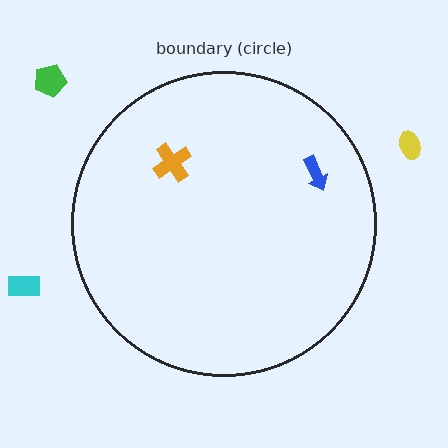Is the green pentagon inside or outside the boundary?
Outside.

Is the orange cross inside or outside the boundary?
Inside.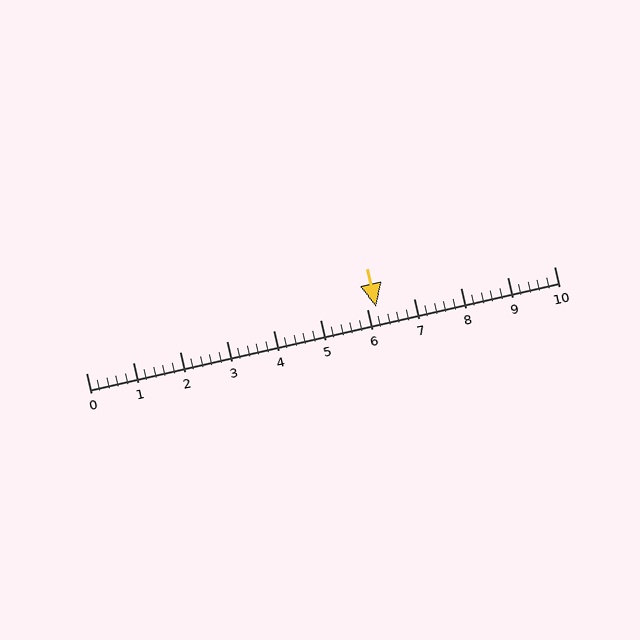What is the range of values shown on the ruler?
The ruler shows values from 0 to 10.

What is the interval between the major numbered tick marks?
The major tick marks are spaced 1 units apart.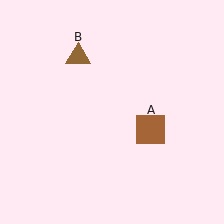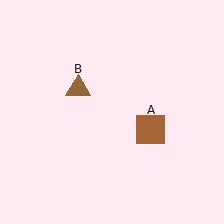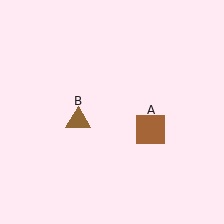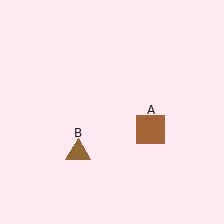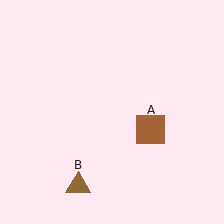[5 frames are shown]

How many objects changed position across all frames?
1 object changed position: brown triangle (object B).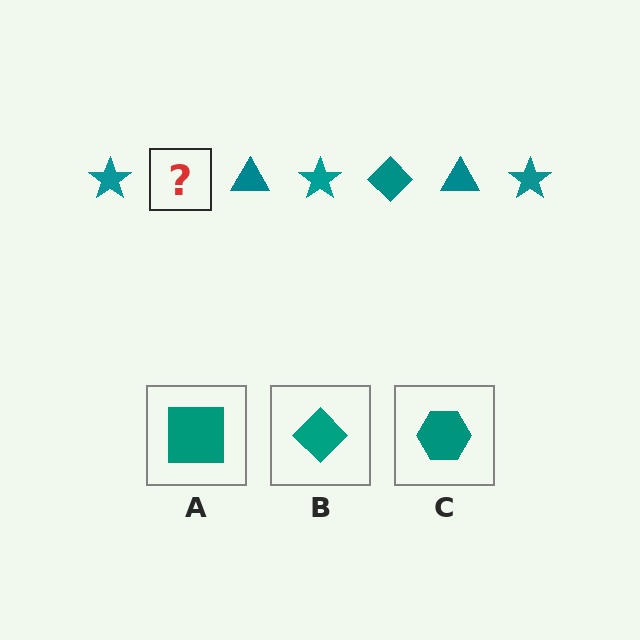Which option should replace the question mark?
Option B.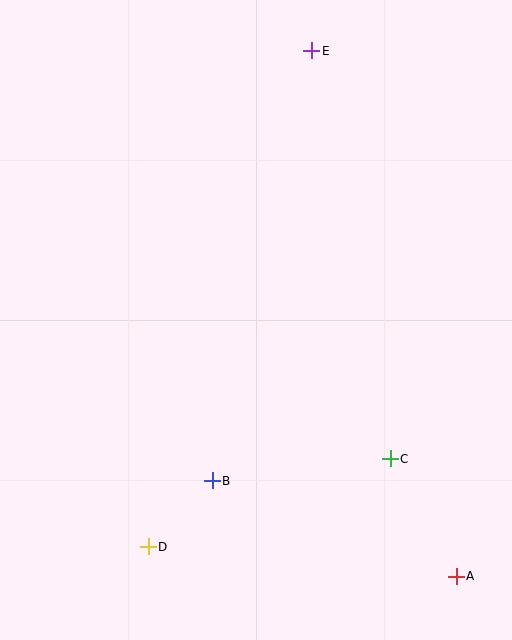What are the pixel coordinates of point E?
Point E is at (312, 51).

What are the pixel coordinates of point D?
Point D is at (148, 547).